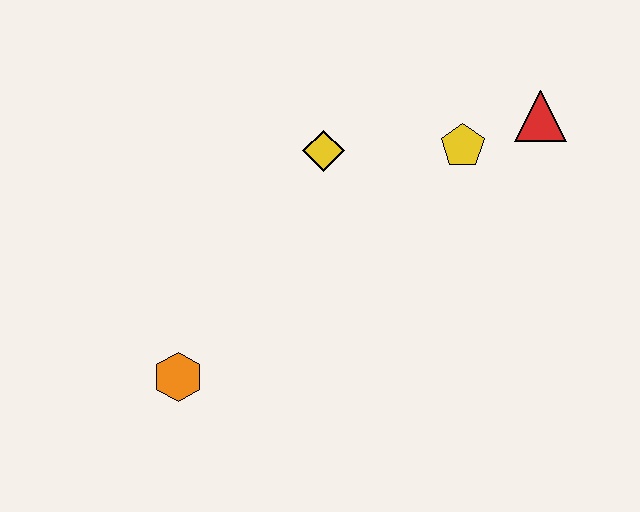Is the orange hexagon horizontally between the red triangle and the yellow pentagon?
No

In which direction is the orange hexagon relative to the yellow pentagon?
The orange hexagon is to the left of the yellow pentagon.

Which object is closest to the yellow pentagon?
The red triangle is closest to the yellow pentagon.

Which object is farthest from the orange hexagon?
The red triangle is farthest from the orange hexagon.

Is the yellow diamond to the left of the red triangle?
Yes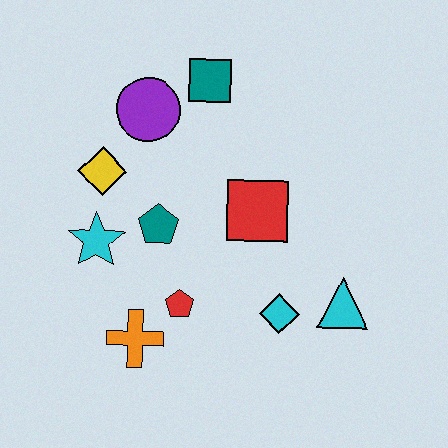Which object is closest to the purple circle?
The teal square is closest to the purple circle.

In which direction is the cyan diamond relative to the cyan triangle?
The cyan diamond is to the left of the cyan triangle.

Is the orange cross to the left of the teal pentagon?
Yes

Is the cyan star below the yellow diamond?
Yes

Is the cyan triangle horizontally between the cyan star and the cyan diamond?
No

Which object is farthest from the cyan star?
The cyan triangle is farthest from the cyan star.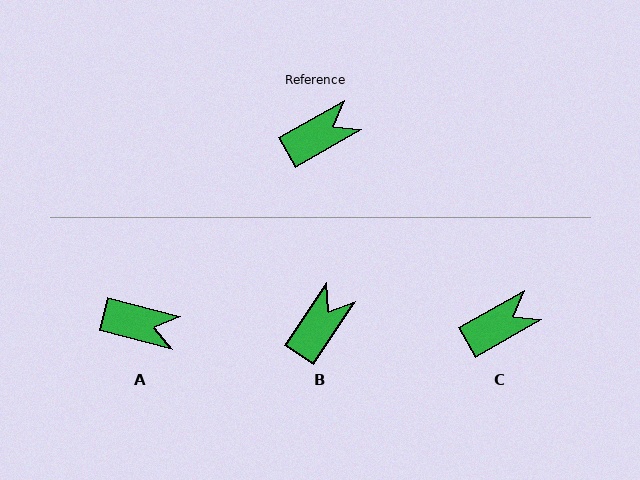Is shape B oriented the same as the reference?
No, it is off by about 27 degrees.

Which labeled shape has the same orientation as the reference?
C.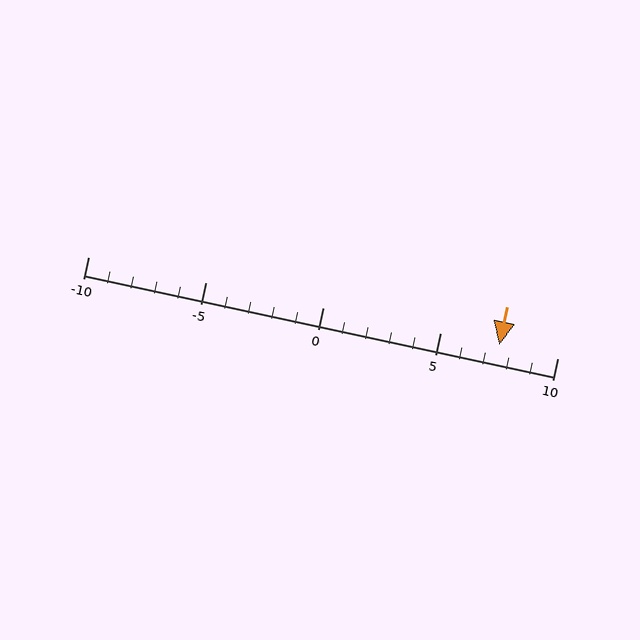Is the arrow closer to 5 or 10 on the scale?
The arrow is closer to 10.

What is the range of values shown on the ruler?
The ruler shows values from -10 to 10.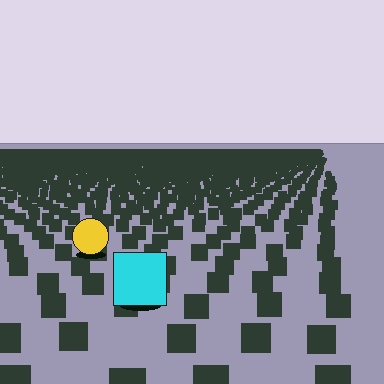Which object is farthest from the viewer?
The yellow circle is farthest from the viewer. It appears smaller and the ground texture around it is denser.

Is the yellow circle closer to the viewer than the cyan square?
No. The cyan square is closer — you can tell from the texture gradient: the ground texture is coarser near it.